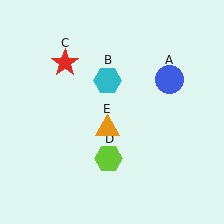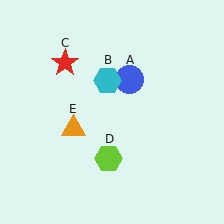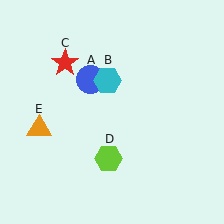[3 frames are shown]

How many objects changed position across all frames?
2 objects changed position: blue circle (object A), orange triangle (object E).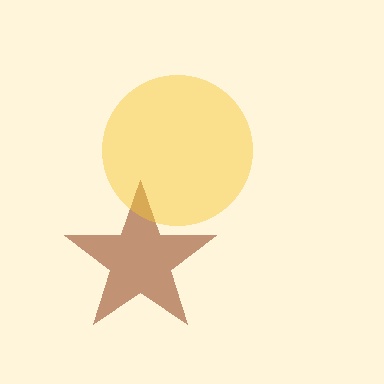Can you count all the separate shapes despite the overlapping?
Yes, there are 2 separate shapes.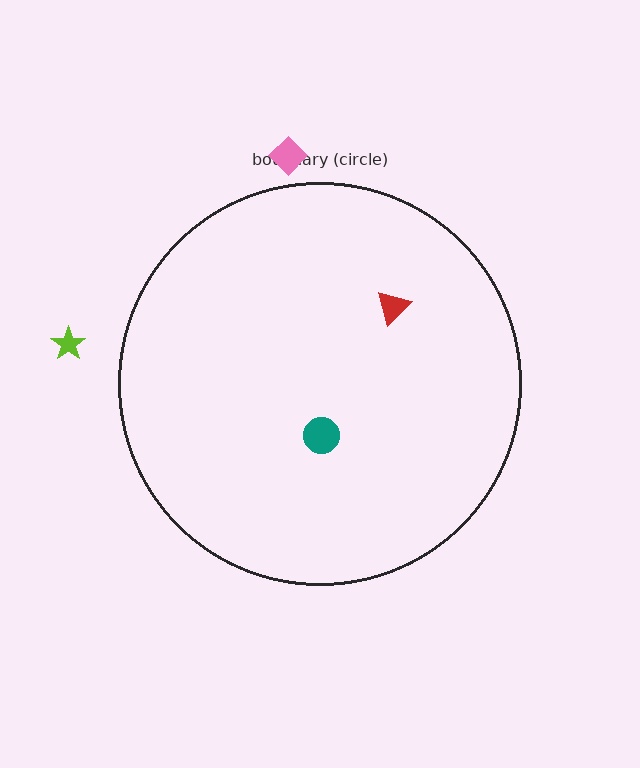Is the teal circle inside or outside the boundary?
Inside.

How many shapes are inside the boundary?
2 inside, 2 outside.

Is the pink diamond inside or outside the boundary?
Outside.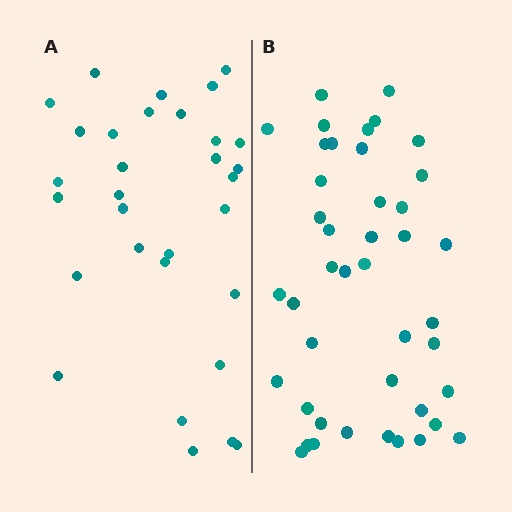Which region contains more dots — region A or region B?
Region B (the right region) has more dots.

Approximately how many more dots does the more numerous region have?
Region B has roughly 12 or so more dots than region A.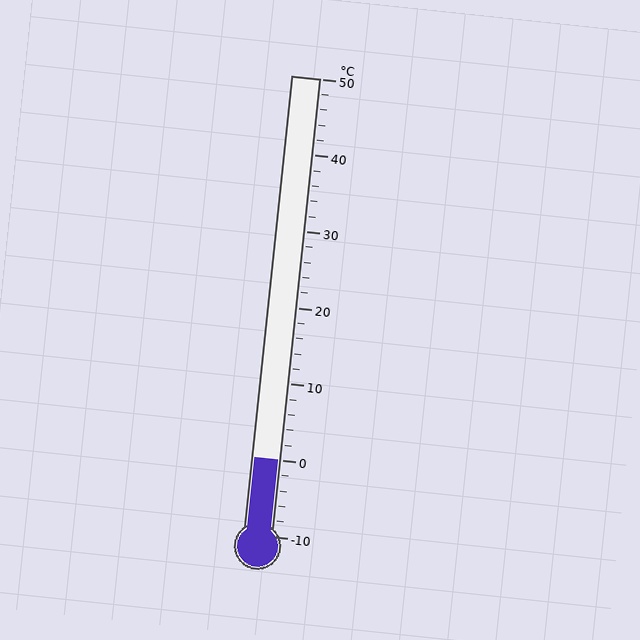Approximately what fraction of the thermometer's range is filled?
The thermometer is filled to approximately 15% of its range.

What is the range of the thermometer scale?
The thermometer scale ranges from -10°C to 50°C.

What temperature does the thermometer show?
The thermometer shows approximately 0°C.